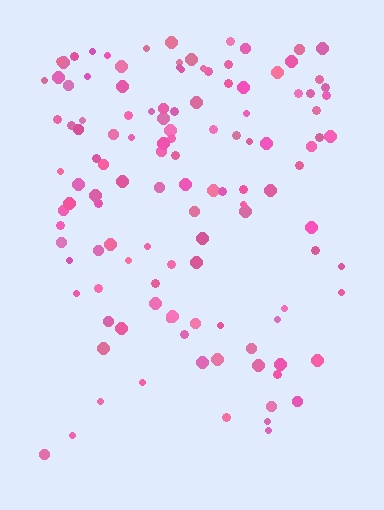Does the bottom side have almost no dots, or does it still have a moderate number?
Still a moderate number, just noticeably fewer than the top.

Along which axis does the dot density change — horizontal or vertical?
Vertical.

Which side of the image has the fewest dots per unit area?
The bottom.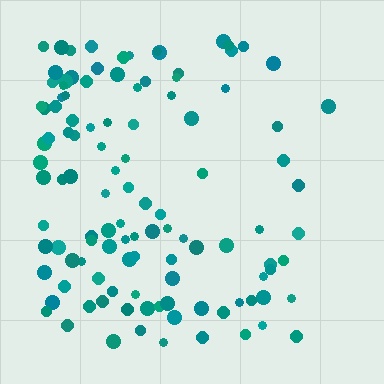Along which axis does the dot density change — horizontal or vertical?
Horizontal.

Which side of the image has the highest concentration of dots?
The left.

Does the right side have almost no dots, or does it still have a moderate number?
Still a moderate number, just noticeably fewer than the left.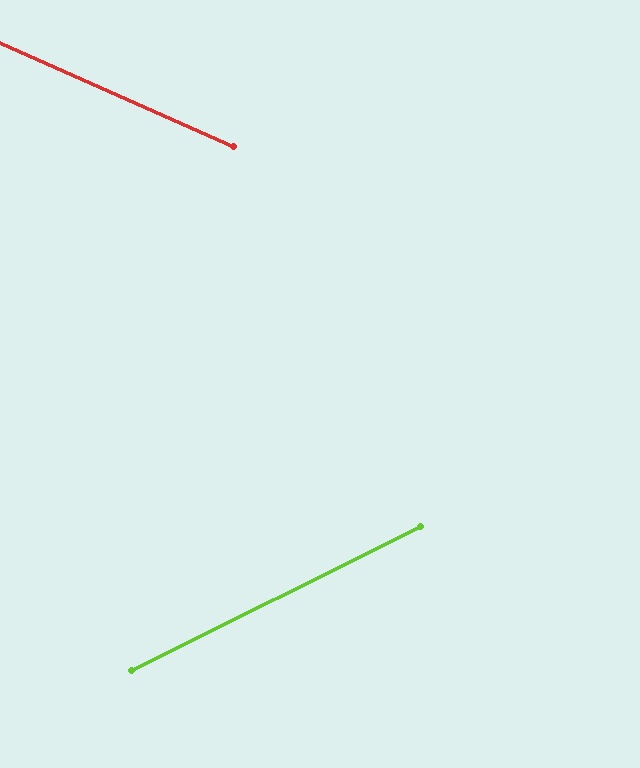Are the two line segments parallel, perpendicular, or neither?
Neither parallel nor perpendicular — they differ by about 51°.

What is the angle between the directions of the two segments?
Approximately 51 degrees.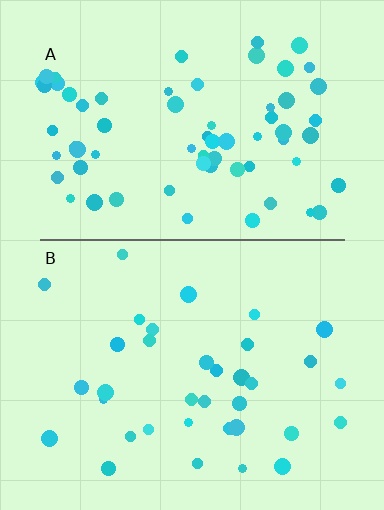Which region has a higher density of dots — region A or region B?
A (the top).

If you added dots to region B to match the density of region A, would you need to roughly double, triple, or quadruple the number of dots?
Approximately double.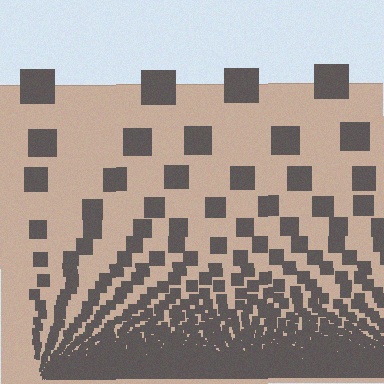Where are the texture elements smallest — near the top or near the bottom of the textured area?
Near the bottom.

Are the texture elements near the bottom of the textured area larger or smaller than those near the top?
Smaller. The gradient is inverted — elements near the bottom are smaller and denser.